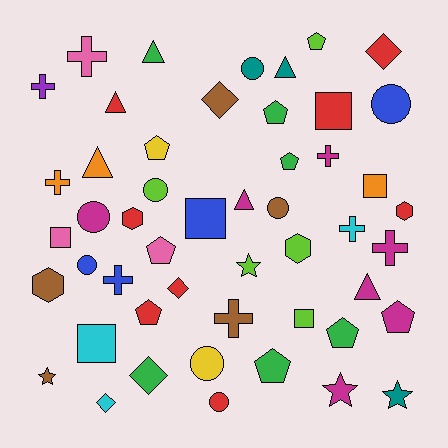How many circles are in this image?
There are 8 circles.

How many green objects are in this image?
There are 6 green objects.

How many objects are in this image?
There are 50 objects.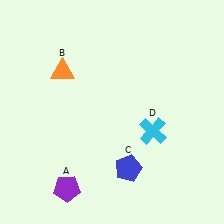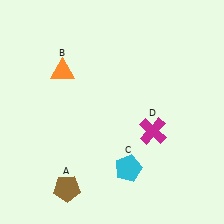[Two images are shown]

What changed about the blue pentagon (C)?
In Image 1, C is blue. In Image 2, it changed to cyan.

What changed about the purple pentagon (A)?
In Image 1, A is purple. In Image 2, it changed to brown.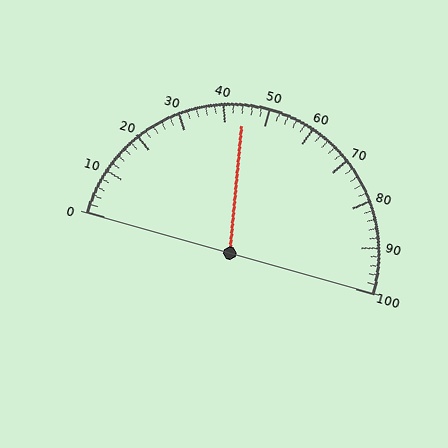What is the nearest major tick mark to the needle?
The nearest major tick mark is 40.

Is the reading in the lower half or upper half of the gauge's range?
The reading is in the lower half of the range (0 to 100).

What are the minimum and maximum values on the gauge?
The gauge ranges from 0 to 100.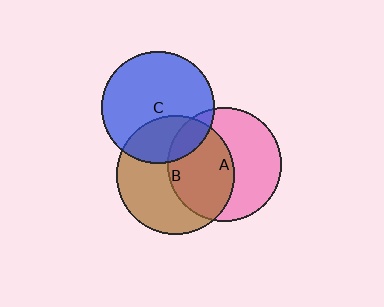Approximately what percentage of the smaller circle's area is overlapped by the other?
Approximately 15%.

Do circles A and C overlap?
Yes.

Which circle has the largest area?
Circle B (brown).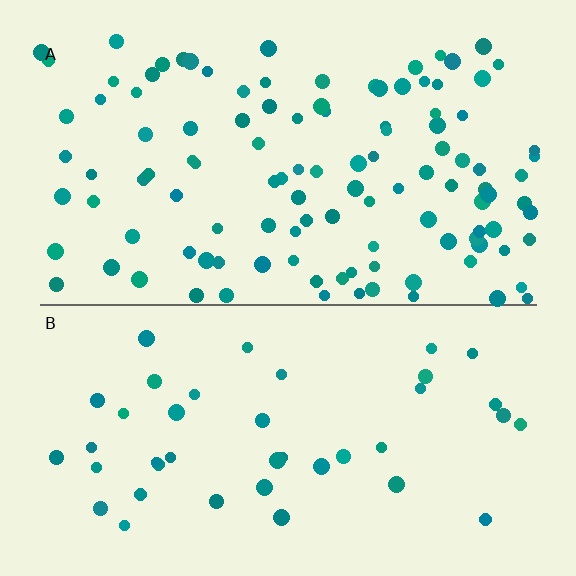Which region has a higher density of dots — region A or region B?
A (the top).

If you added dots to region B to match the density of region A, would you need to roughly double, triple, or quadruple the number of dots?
Approximately triple.